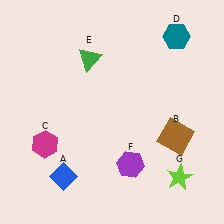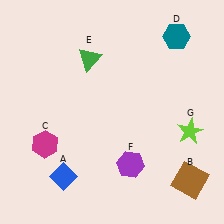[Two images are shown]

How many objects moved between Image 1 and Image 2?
2 objects moved between the two images.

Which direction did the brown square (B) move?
The brown square (B) moved down.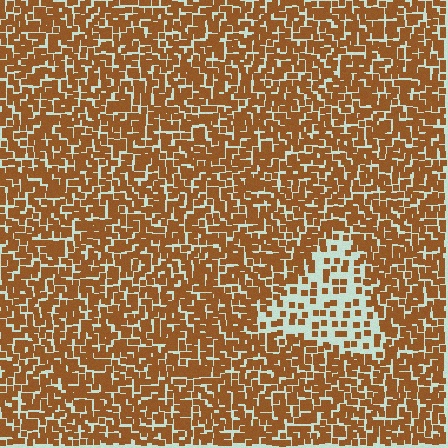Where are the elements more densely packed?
The elements are more densely packed outside the triangle boundary.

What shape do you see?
I see a triangle.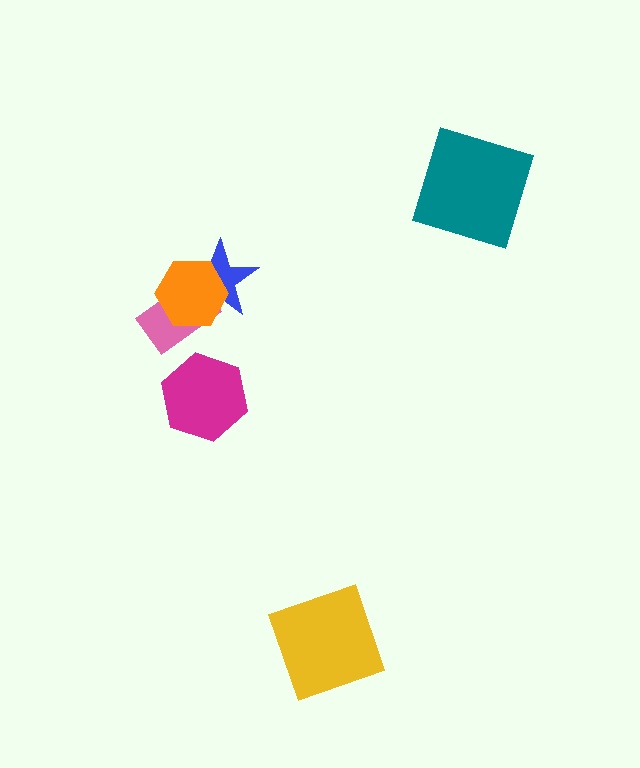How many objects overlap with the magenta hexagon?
0 objects overlap with the magenta hexagon.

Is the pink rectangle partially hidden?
Yes, it is partially covered by another shape.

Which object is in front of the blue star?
The orange hexagon is in front of the blue star.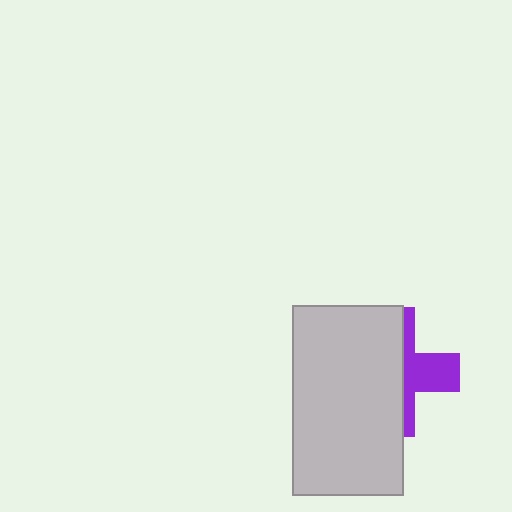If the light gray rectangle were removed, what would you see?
You would see the complete purple cross.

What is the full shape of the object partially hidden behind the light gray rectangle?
The partially hidden object is a purple cross.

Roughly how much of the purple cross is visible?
A small part of it is visible (roughly 37%).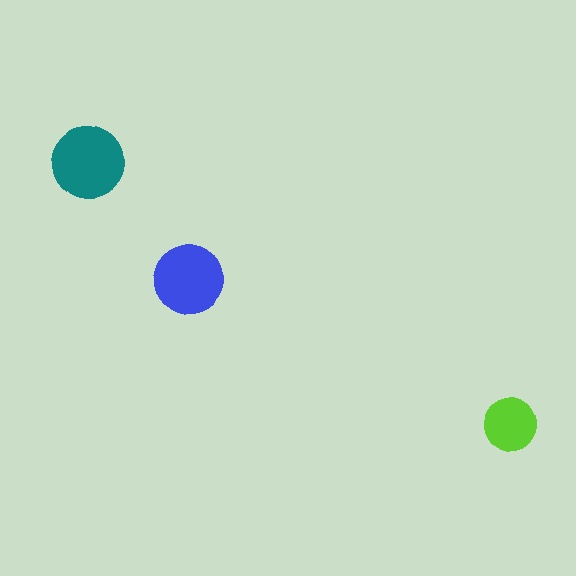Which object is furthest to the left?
The teal circle is leftmost.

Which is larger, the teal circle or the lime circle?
The teal one.